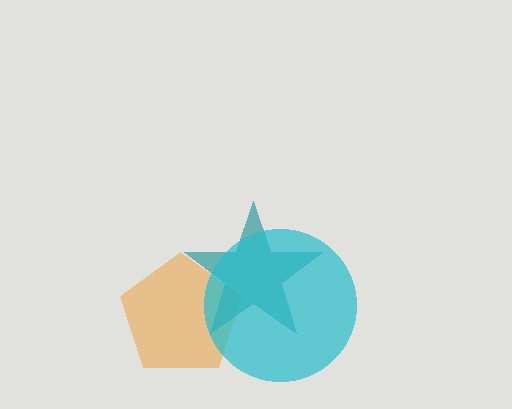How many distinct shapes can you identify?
There are 3 distinct shapes: an orange pentagon, a teal star, a cyan circle.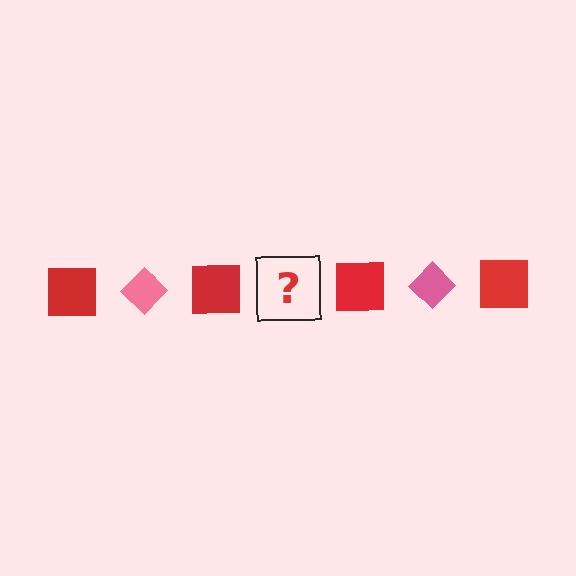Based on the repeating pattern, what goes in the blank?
The blank should be a pink diamond.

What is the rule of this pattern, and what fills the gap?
The rule is that the pattern alternates between red square and pink diamond. The gap should be filled with a pink diamond.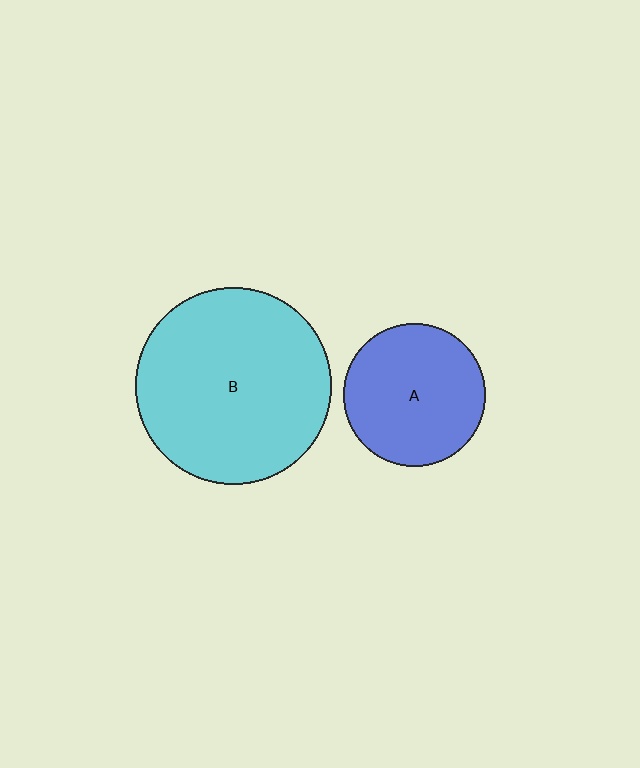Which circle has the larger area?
Circle B (cyan).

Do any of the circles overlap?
No, none of the circles overlap.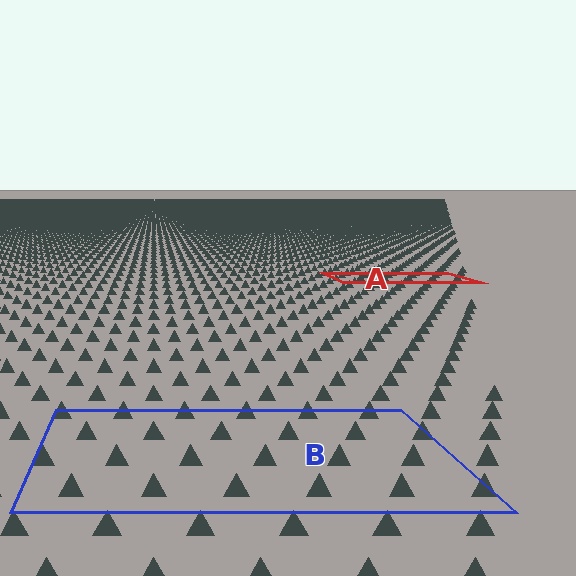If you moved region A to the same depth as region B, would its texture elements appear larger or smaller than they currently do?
They would appear larger. At a closer depth, the same texture elements are projected at a bigger on-screen size.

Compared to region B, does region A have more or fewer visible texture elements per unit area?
Region A has more texture elements per unit area — they are packed more densely because it is farther away.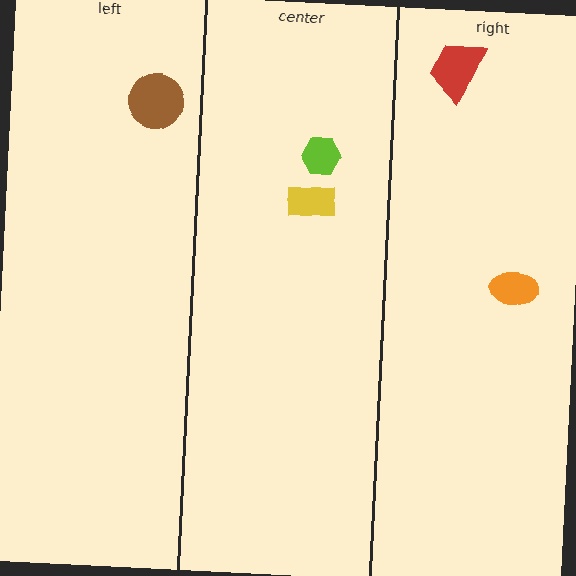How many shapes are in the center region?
2.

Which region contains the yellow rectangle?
The center region.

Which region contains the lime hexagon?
The center region.